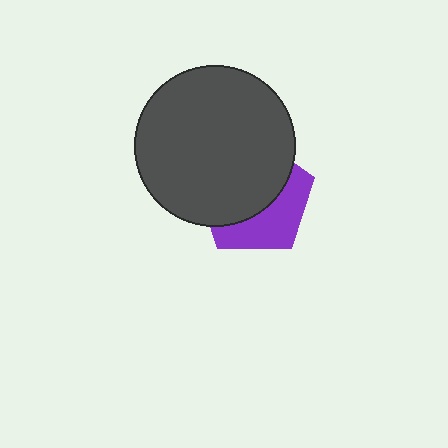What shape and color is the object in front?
The object in front is a dark gray circle.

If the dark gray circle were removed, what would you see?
You would see the complete purple pentagon.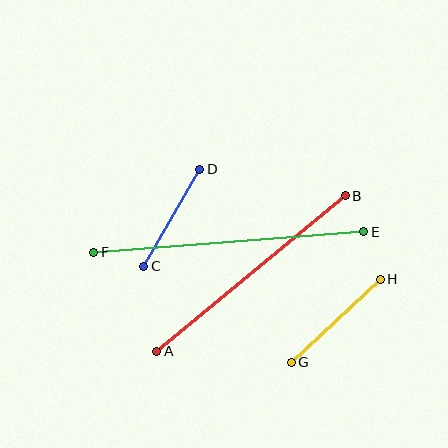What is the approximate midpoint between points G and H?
The midpoint is at approximately (336, 321) pixels.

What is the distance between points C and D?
The distance is approximately 112 pixels.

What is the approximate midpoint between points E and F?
The midpoint is at approximately (229, 242) pixels.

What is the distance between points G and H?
The distance is approximately 122 pixels.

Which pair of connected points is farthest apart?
Points E and F are farthest apart.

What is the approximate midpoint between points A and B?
The midpoint is at approximately (251, 273) pixels.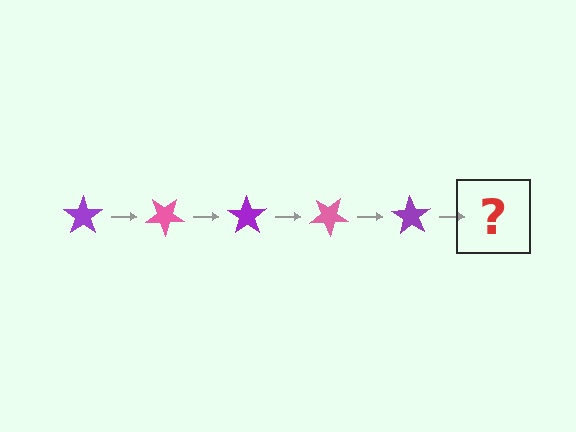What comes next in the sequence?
The next element should be a pink star, rotated 175 degrees from the start.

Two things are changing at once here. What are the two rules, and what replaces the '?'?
The two rules are that it rotates 35 degrees each step and the color cycles through purple and pink. The '?' should be a pink star, rotated 175 degrees from the start.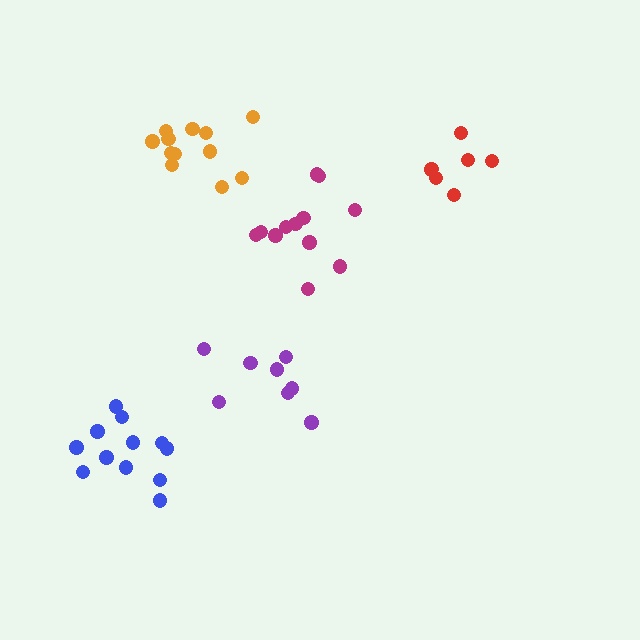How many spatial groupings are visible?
There are 5 spatial groupings.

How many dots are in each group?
Group 1: 12 dots, Group 2: 8 dots, Group 3: 7 dots, Group 4: 12 dots, Group 5: 12 dots (51 total).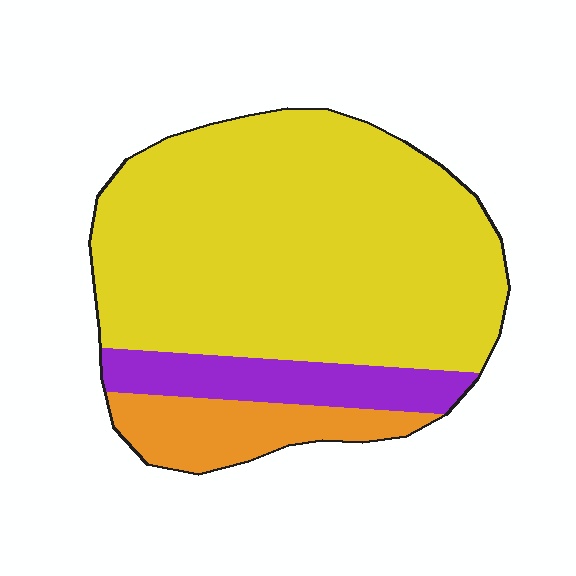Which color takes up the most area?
Yellow, at roughly 75%.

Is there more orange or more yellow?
Yellow.